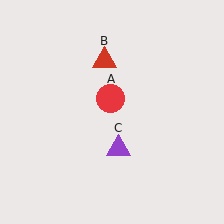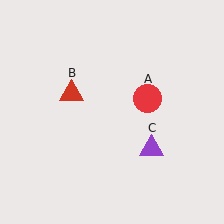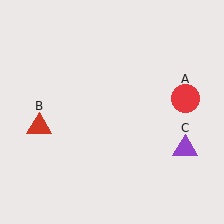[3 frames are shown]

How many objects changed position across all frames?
3 objects changed position: red circle (object A), red triangle (object B), purple triangle (object C).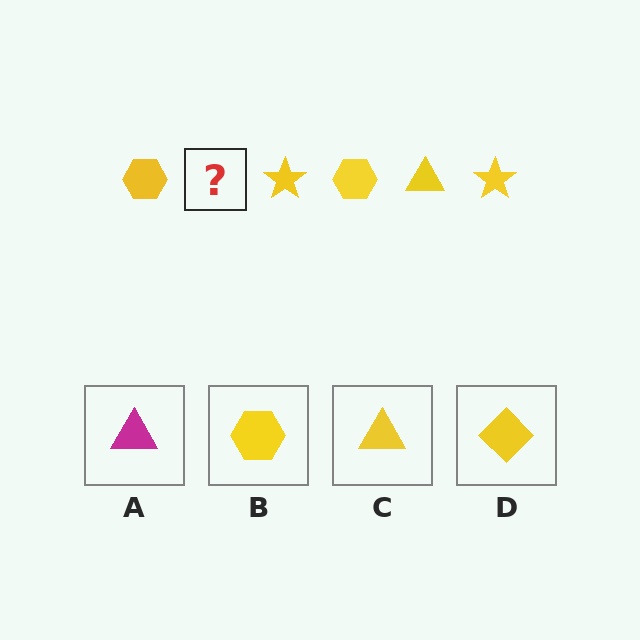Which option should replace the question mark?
Option C.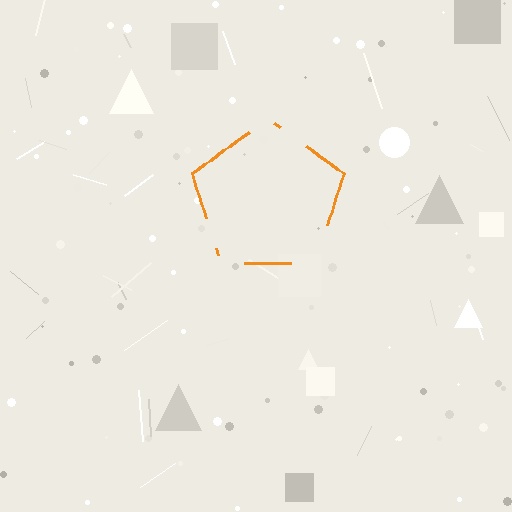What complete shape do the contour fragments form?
The contour fragments form a pentagon.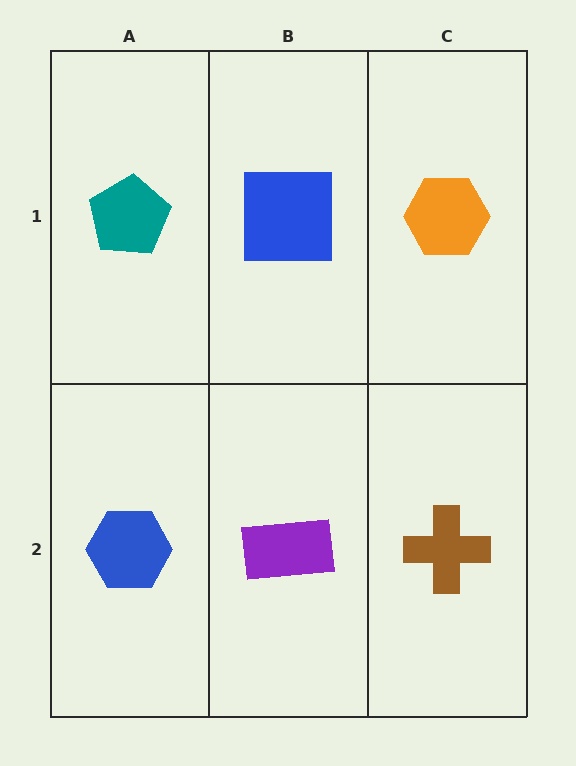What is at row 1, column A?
A teal pentagon.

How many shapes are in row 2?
3 shapes.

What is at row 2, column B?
A purple rectangle.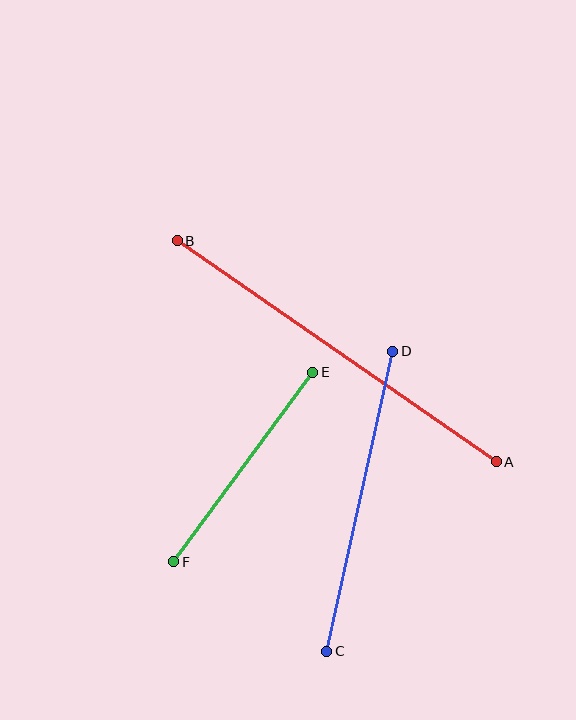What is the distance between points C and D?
The distance is approximately 308 pixels.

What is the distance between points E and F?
The distance is approximately 235 pixels.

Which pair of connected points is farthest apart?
Points A and B are farthest apart.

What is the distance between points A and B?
The distance is approximately 388 pixels.